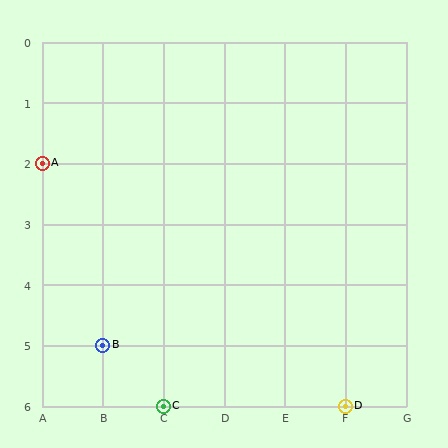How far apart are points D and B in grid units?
Points D and B are 4 columns and 1 row apart (about 4.1 grid units diagonally).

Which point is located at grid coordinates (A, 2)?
Point A is at (A, 2).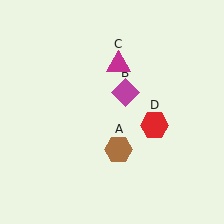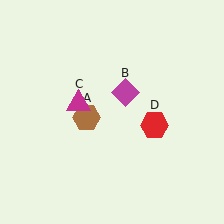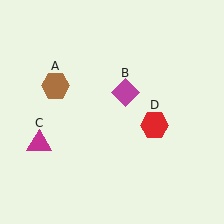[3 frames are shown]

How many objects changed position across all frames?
2 objects changed position: brown hexagon (object A), magenta triangle (object C).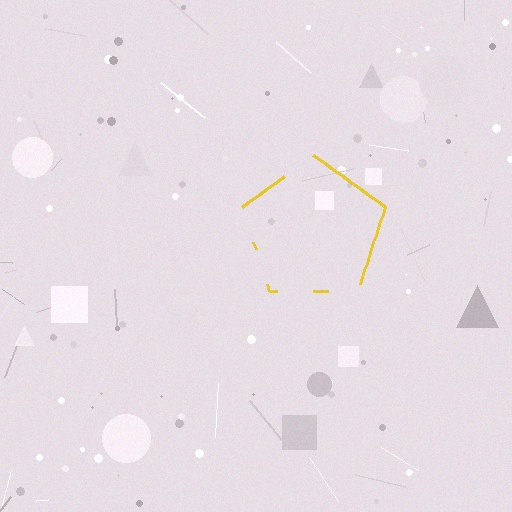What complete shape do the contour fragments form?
The contour fragments form a pentagon.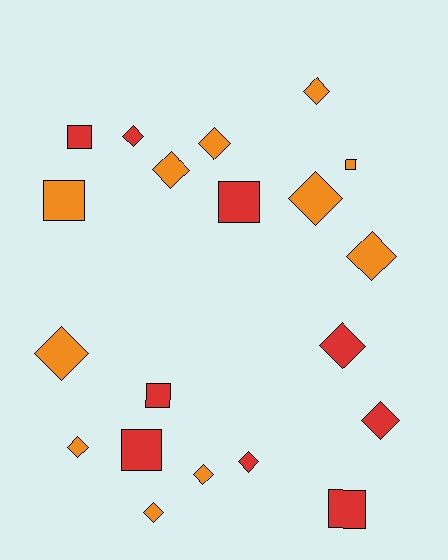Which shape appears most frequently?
Diamond, with 13 objects.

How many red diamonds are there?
There are 4 red diamonds.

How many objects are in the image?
There are 20 objects.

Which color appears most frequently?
Orange, with 11 objects.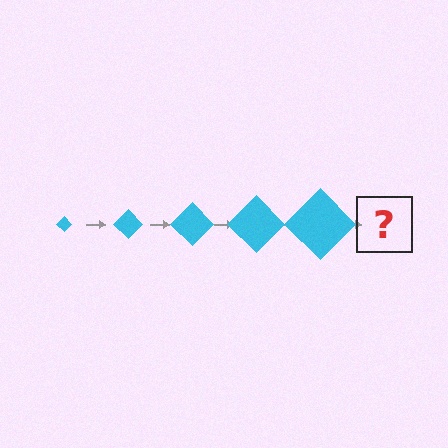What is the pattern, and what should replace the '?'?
The pattern is that the diamond gets progressively larger each step. The '?' should be a cyan diamond, larger than the previous one.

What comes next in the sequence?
The next element should be a cyan diamond, larger than the previous one.